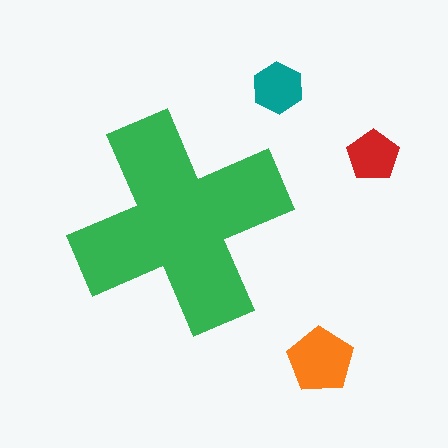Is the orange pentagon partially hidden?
No, the orange pentagon is fully visible.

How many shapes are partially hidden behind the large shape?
0 shapes are partially hidden.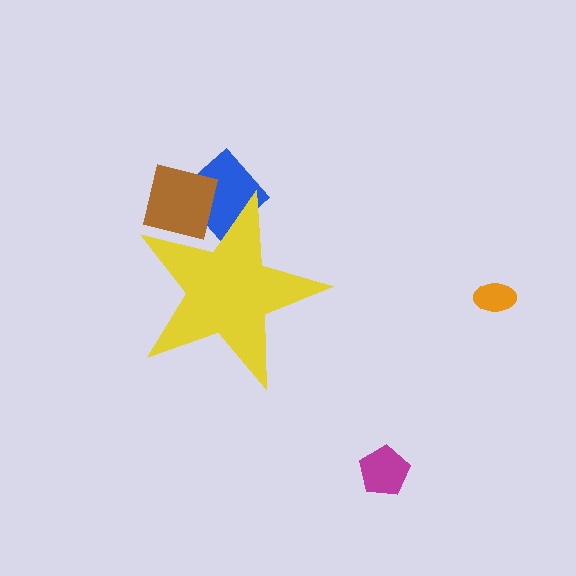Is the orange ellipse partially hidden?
No, the orange ellipse is fully visible.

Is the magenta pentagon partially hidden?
No, the magenta pentagon is fully visible.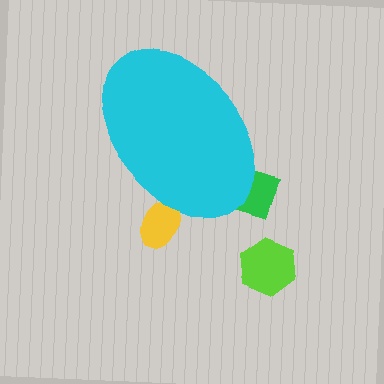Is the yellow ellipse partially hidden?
Yes, the yellow ellipse is partially hidden behind the cyan ellipse.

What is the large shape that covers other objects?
A cyan ellipse.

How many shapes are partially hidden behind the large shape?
2 shapes are partially hidden.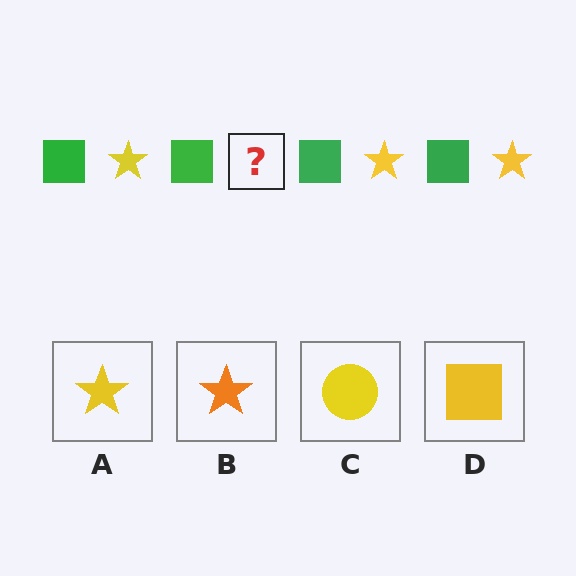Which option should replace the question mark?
Option A.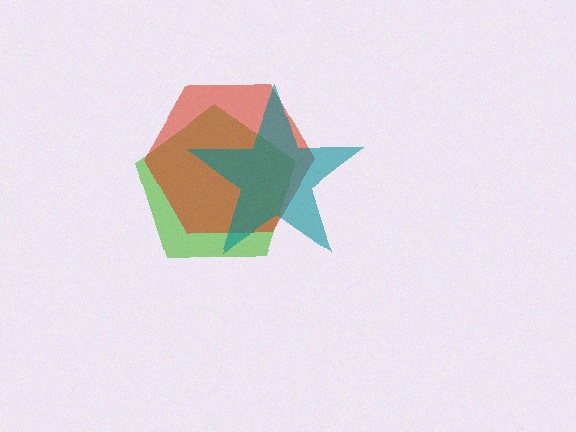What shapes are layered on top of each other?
The layered shapes are: a lime pentagon, a red hexagon, a teal star.